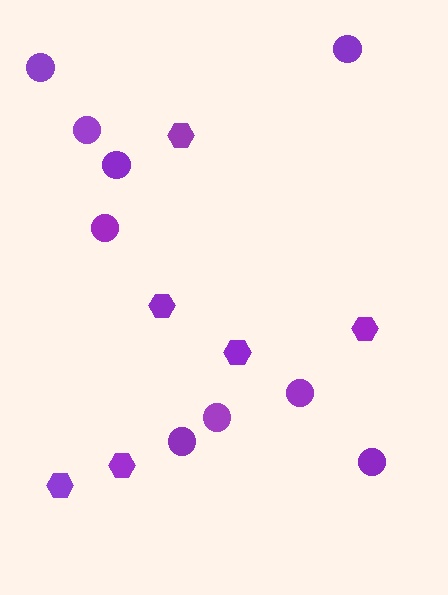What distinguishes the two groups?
There are 2 groups: one group of hexagons (6) and one group of circles (9).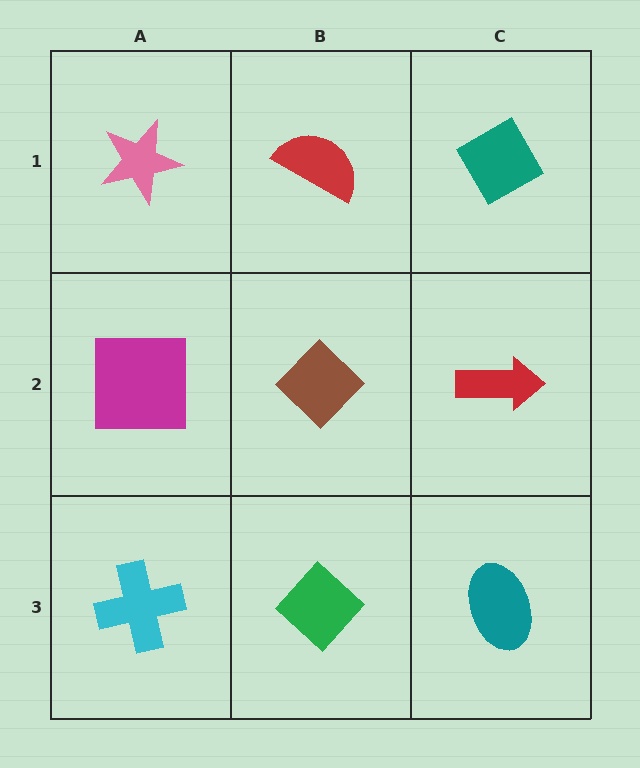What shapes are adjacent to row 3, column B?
A brown diamond (row 2, column B), a cyan cross (row 3, column A), a teal ellipse (row 3, column C).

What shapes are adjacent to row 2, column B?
A red semicircle (row 1, column B), a green diamond (row 3, column B), a magenta square (row 2, column A), a red arrow (row 2, column C).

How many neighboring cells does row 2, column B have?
4.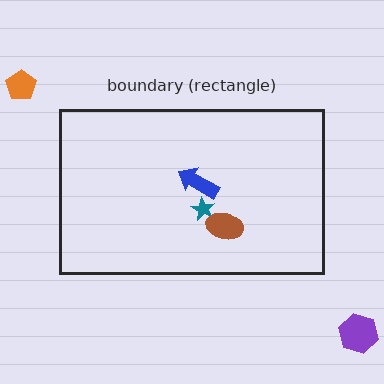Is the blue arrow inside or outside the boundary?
Inside.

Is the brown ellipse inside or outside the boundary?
Inside.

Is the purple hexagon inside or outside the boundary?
Outside.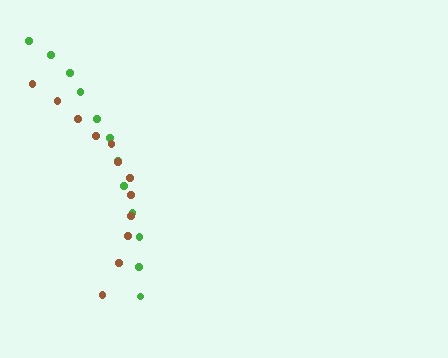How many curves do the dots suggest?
There are 2 distinct paths.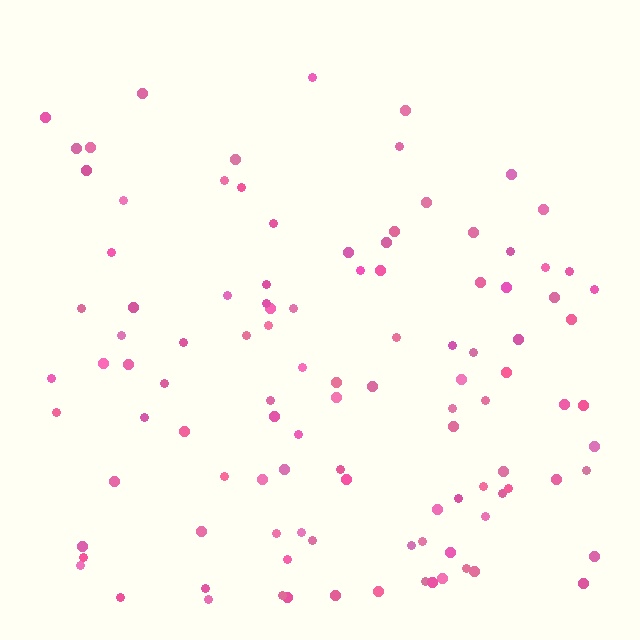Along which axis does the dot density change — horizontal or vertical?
Vertical.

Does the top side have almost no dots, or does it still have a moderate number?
Still a moderate number, just noticeably fewer than the bottom.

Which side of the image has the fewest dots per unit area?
The top.